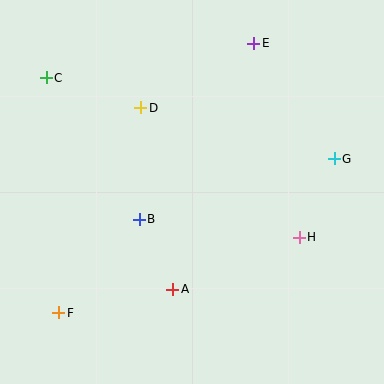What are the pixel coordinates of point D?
Point D is at (141, 108).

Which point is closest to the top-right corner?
Point E is closest to the top-right corner.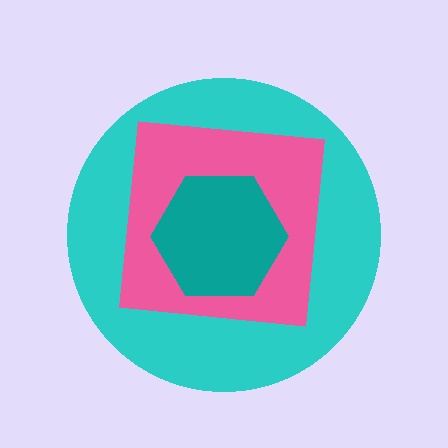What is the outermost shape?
The cyan circle.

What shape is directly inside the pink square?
The teal hexagon.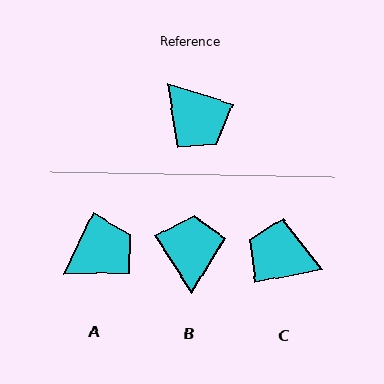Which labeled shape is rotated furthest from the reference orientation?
C, about 151 degrees away.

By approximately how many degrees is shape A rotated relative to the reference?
Approximately 82 degrees counter-clockwise.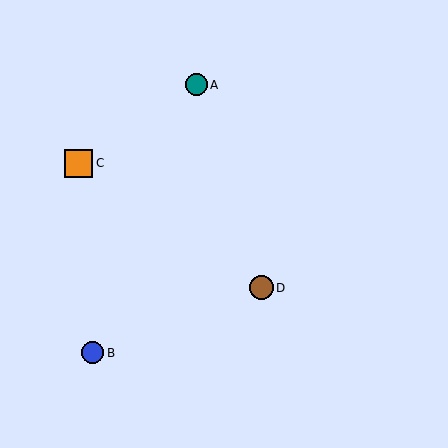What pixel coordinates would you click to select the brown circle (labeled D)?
Click at (261, 288) to select the brown circle D.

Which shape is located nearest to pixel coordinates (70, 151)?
The orange square (labeled C) at (79, 163) is nearest to that location.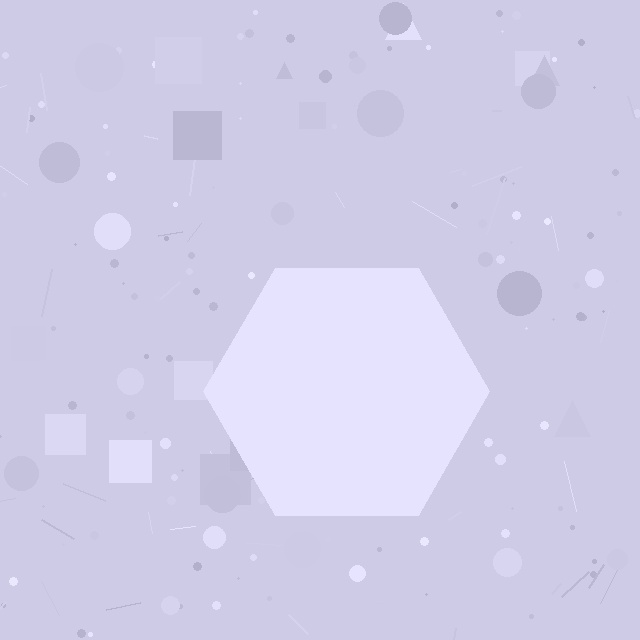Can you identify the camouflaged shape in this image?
The camouflaged shape is a hexagon.